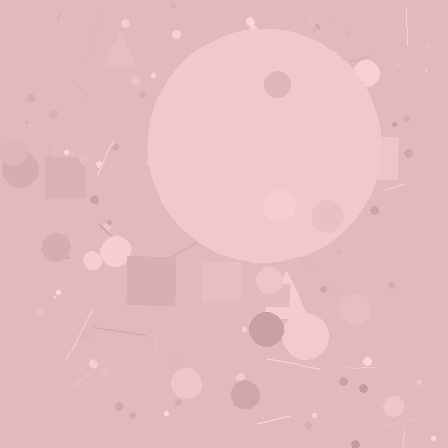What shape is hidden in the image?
A circle is hidden in the image.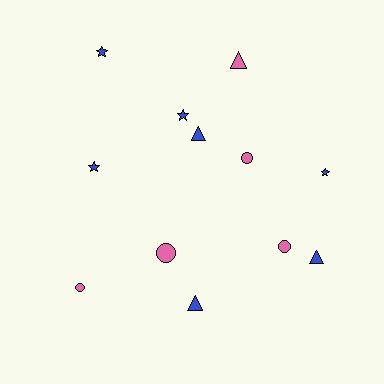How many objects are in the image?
There are 12 objects.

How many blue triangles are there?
There are 3 blue triangles.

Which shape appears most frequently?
Circle, with 4 objects.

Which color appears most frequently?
Blue, with 7 objects.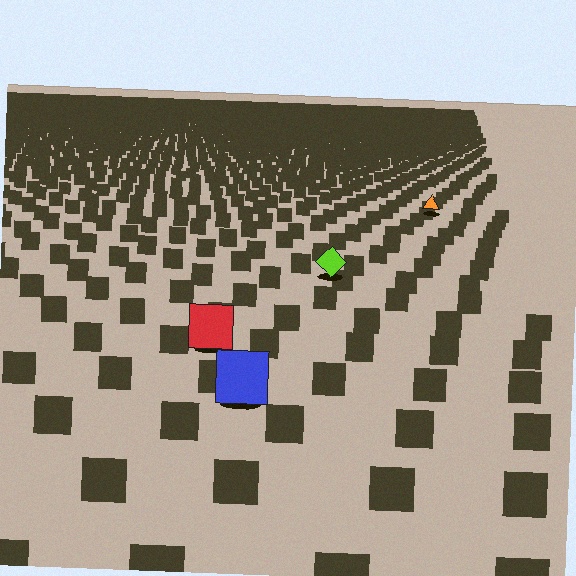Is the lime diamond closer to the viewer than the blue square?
No. The blue square is closer — you can tell from the texture gradient: the ground texture is coarser near it.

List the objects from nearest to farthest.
From nearest to farthest: the blue square, the red square, the lime diamond, the orange triangle.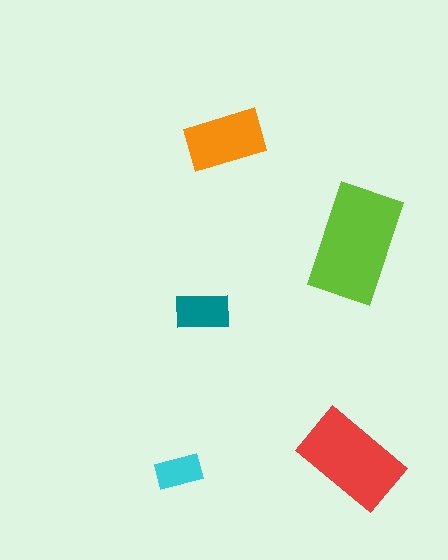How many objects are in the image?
There are 5 objects in the image.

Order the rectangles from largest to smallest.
the lime one, the red one, the orange one, the teal one, the cyan one.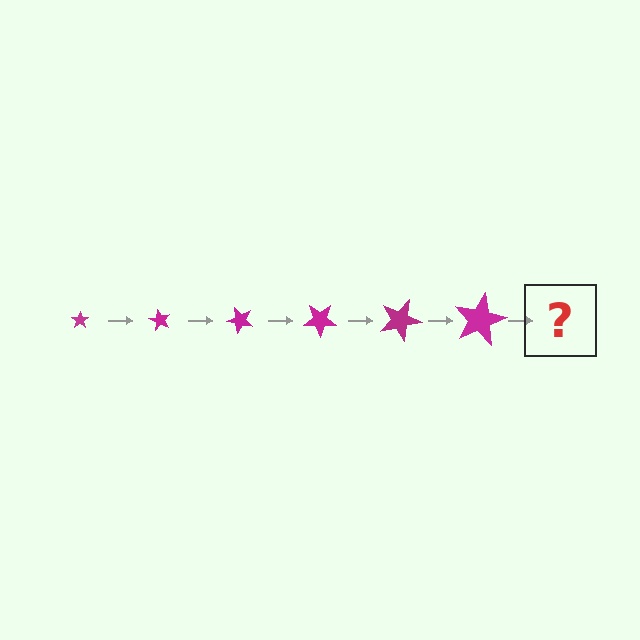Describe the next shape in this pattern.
It should be a star, larger than the previous one and rotated 360 degrees from the start.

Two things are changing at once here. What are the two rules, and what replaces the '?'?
The two rules are that the star grows larger each step and it rotates 60 degrees each step. The '?' should be a star, larger than the previous one and rotated 360 degrees from the start.